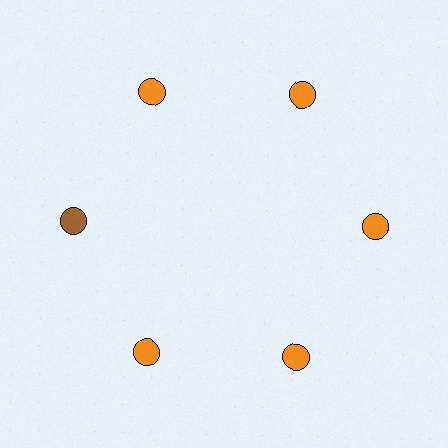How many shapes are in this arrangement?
There are 6 shapes arranged in a ring pattern.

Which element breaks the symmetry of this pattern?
The brown circle at roughly the 9 o'clock position breaks the symmetry. All other shapes are orange circles.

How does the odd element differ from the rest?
It has a different color: brown instead of orange.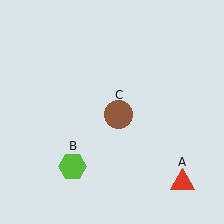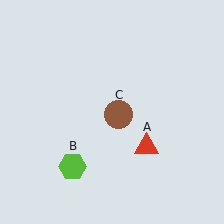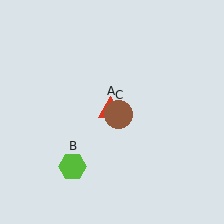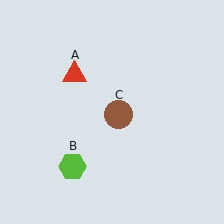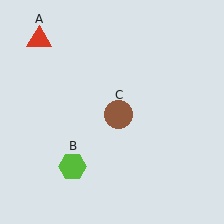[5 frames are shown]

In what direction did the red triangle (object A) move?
The red triangle (object A) moved up and to the left.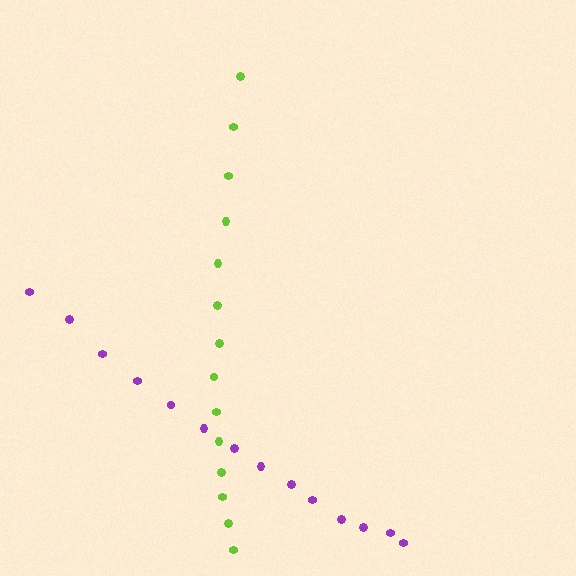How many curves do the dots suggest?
There are 2 distinct paths.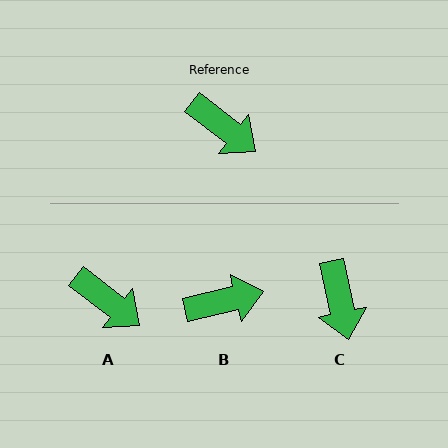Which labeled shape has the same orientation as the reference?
A.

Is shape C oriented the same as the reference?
No, it is off by about 40 degrees.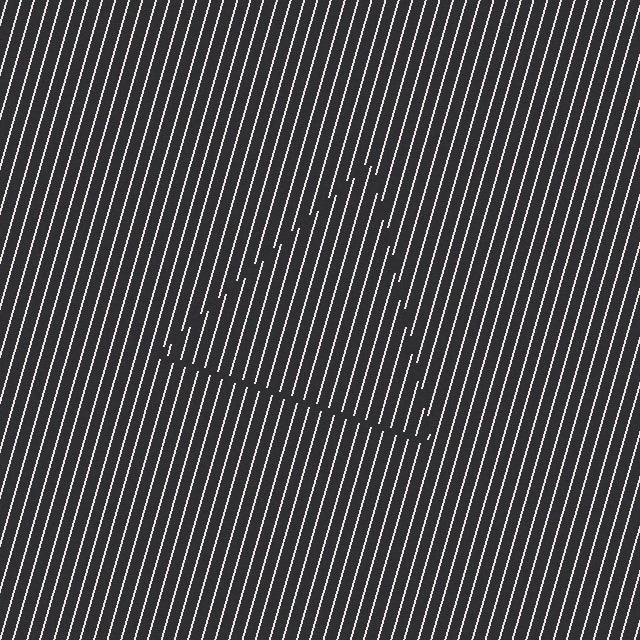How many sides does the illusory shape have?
3 sides — the line-ends trace a triangle.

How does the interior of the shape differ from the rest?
The interior of the shape contains the same grating, shifted by half a period — the contour is defined by the phase discontinuity where line-ends from the inner and outer gratings abut.